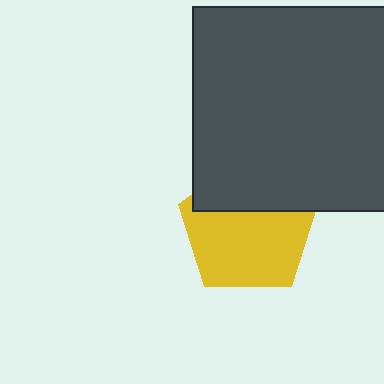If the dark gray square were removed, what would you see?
You would see the complete yellow pentagon.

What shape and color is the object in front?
The object in front is a dark gray square.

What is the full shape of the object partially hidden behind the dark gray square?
The partially hidden object is a yellow pentagon.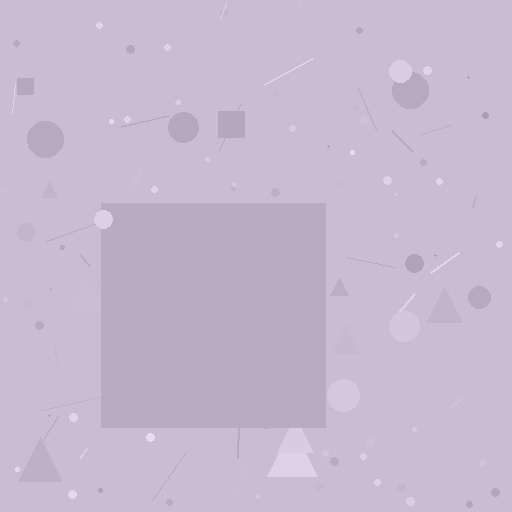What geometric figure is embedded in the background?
A square is embedded in the background.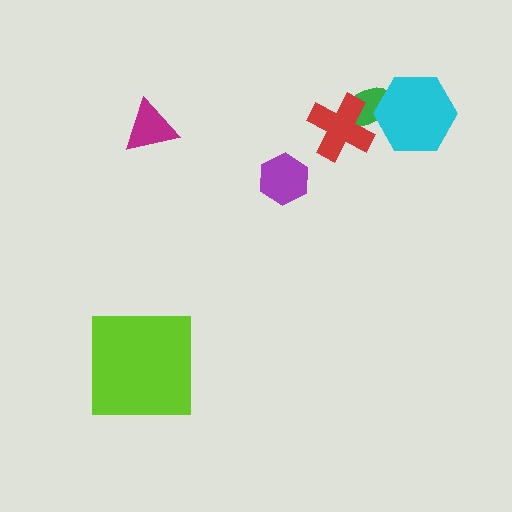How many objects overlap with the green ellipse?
2 objects overlap with the green ellipse.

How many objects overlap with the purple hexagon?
0 objects overlap with the purple hexagon.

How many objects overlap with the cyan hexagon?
1 object overlaps with the cyan hexagon.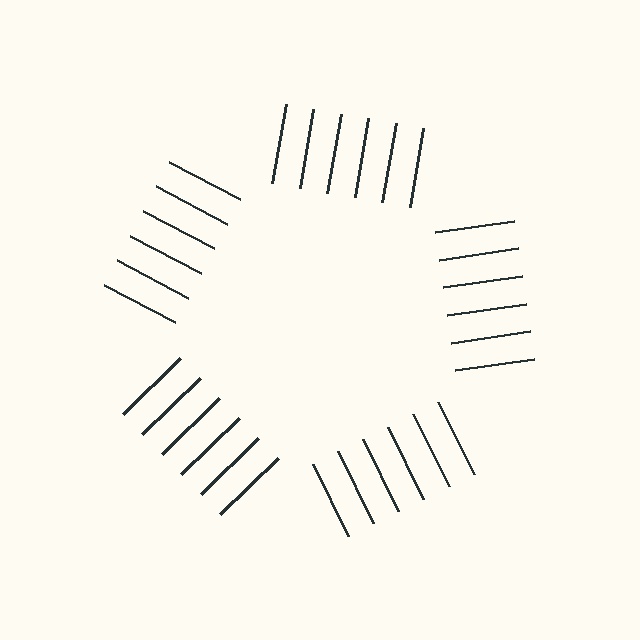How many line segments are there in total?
30 — 6 along each of the 5 edges.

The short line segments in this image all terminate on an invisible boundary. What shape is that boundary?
An illusory pentagon — the line segments terminate on its edges but no continuous stroke is drawn.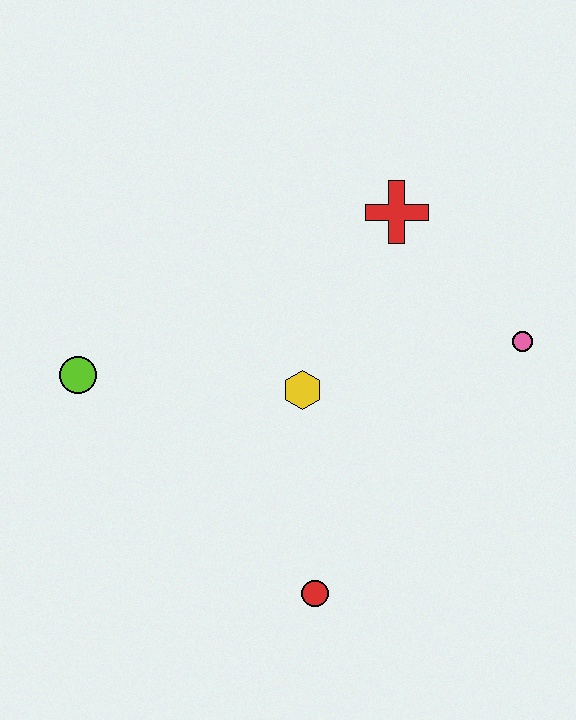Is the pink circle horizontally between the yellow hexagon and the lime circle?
No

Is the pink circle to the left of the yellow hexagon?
No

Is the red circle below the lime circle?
Yes